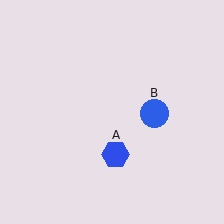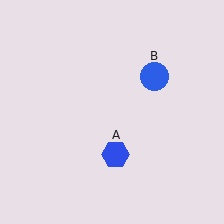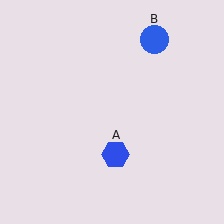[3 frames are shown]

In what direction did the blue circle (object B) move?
The blue circle (object B) moved up.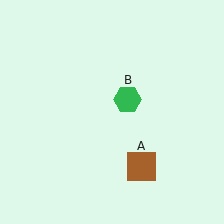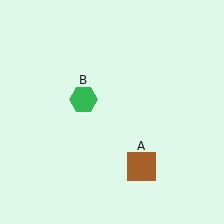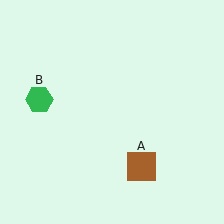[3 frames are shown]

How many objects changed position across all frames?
1 object changed position: green hexagon (object B).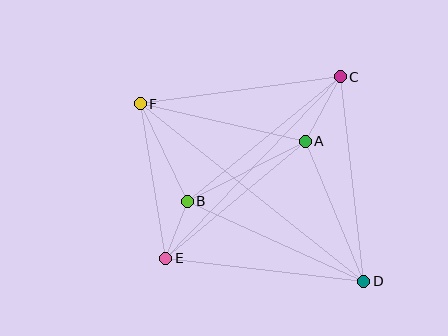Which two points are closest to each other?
Points B and E are closest to each other.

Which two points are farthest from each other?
Points D and F are farthest from each other.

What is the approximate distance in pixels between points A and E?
The distance between A and E is approximately 182 pixels.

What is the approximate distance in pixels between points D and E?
The distance between D and E is approximately 199 pixels.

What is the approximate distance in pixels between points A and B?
The distance between A and B is approximately 133 pixels.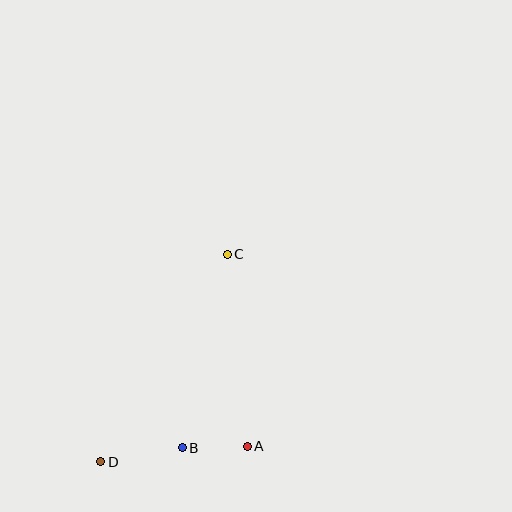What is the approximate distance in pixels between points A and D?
The distance between A and D is approximately 147 pixels.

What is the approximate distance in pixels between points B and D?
The distance between B and D is approximately 83 pixels.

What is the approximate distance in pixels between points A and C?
The distance between A and C is approximately 193 pixels.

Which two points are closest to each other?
Points A and B are closest to each other.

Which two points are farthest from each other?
Points C and D are farthest from each other.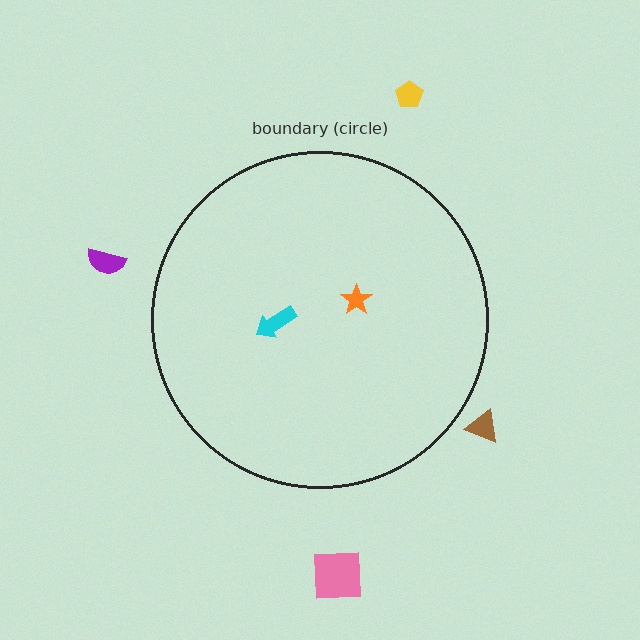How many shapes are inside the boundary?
2 inside, 4 outside.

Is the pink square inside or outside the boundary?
Outside.